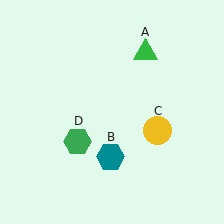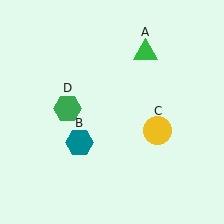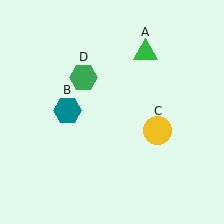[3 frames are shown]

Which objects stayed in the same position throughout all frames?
Green triangle (object A) and yellow circle (object C) remained stationary.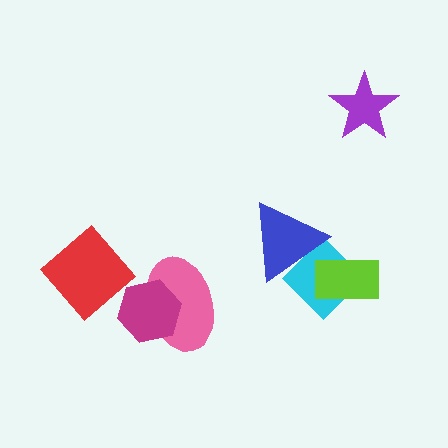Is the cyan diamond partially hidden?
Yes, it is partially covered by another shape.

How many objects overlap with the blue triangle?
1 object overlaps with the blue triangle.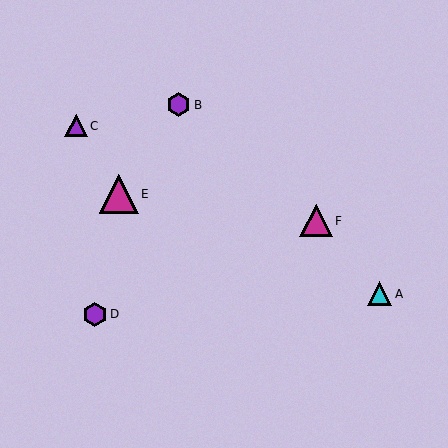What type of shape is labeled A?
Shape A is a cyan triangle.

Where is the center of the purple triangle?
The center of the purple triangle is at (76, 126).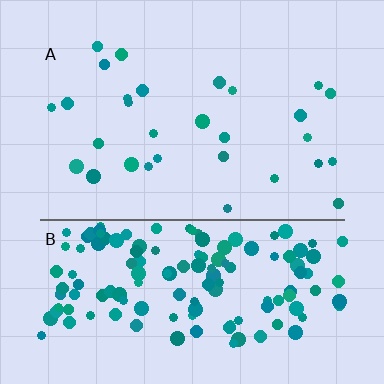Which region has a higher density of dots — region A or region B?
B (the bottom).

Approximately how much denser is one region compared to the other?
Approximately 5.0× — region B over region A.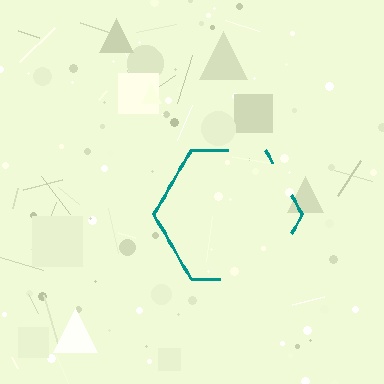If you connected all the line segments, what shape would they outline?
They would outline a hexagon.